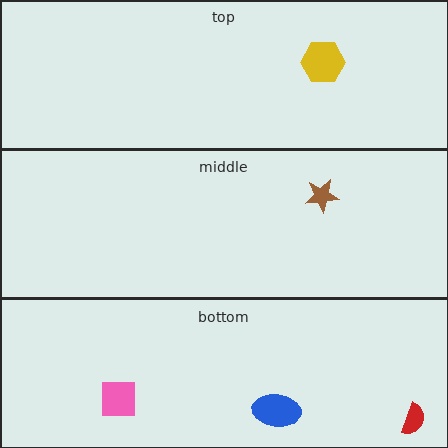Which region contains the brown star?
The middle region.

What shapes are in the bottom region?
The blue ellipse, the pink square, the red semicircle.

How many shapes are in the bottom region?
3.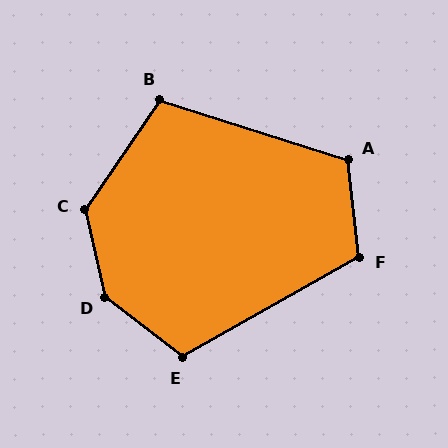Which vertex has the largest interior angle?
D, at approximately 141 degrees.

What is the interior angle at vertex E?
Approximately 113 degrees (obtuse).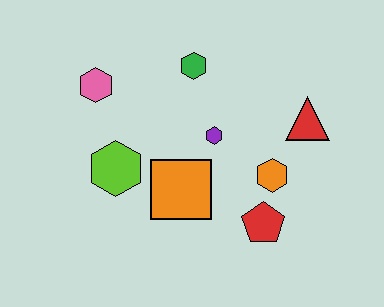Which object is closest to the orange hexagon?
The red pentagon is closest to the orange hexagon.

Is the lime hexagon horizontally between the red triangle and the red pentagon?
No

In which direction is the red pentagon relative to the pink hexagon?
The red pentagon is to the right of the pink hexagon.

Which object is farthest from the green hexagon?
The red pentagon is farthest from the green hexagon.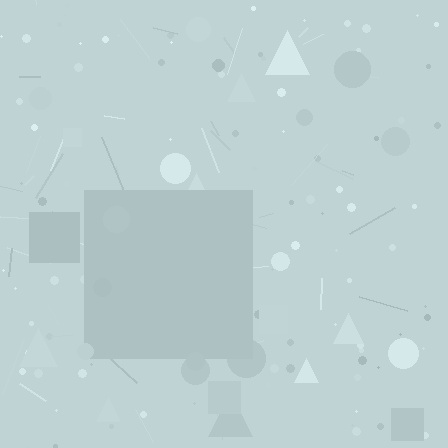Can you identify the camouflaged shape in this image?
The camouflaged shape is a square.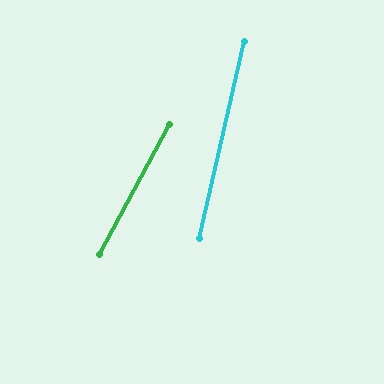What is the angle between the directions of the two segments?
Approximately 15 degrees.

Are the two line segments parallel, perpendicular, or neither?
Neither parallel nor perpendicular — they differ by about 15°.